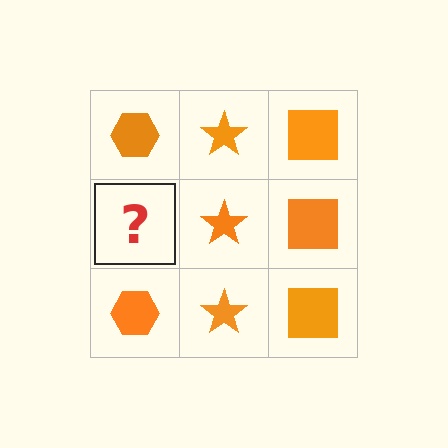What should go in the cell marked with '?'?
The missing cell should contain an orange hexagon.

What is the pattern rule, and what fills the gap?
The rule is that each column has a consistent shape. The gap should be filled with an orange hexagon.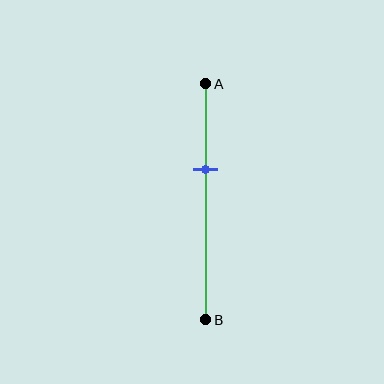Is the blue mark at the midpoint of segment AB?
No, the mark is at about 35% from A, not at the 50% midpoint.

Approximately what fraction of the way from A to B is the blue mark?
The blue mark is approximately 35% of the way from A to B.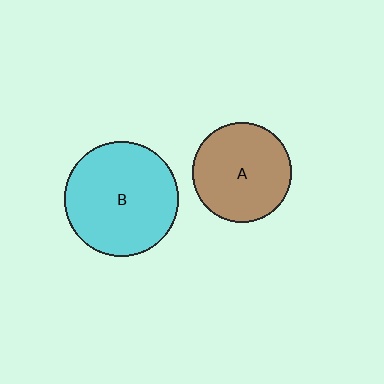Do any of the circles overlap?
No, none of the circles overlap.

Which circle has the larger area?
Circle B (cyan).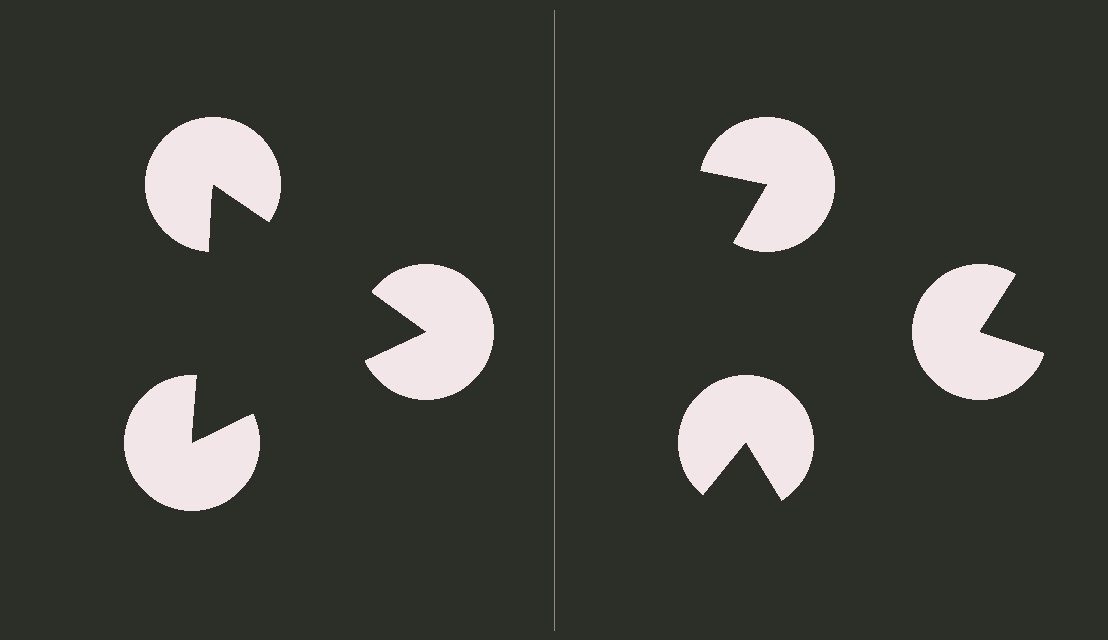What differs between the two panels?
The pac-man discs are positioned identically on both sides; only the wedge orientations differ. On the left they align to a triangle; on the right they are misaligned.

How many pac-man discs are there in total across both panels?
6 — 3 on each side.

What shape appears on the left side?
An illusory triangle.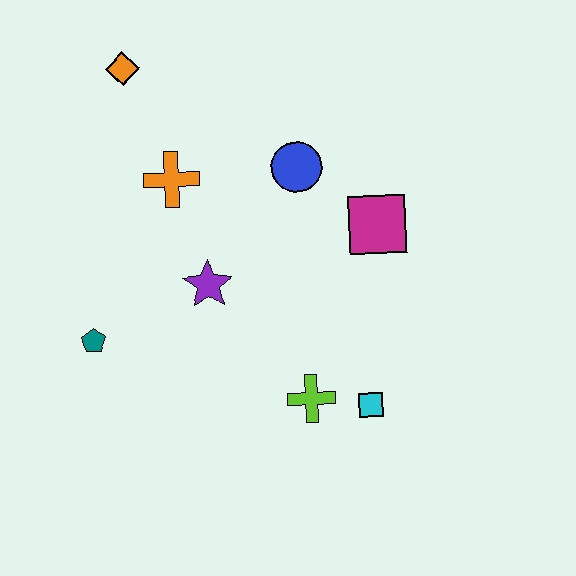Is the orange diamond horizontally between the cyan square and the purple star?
No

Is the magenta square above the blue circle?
No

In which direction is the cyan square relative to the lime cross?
The cyan square is to the right of the lime cross.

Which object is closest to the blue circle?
The magenta square is closest to the blue circle.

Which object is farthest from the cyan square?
The orange diamond is farthest from the cyan square.